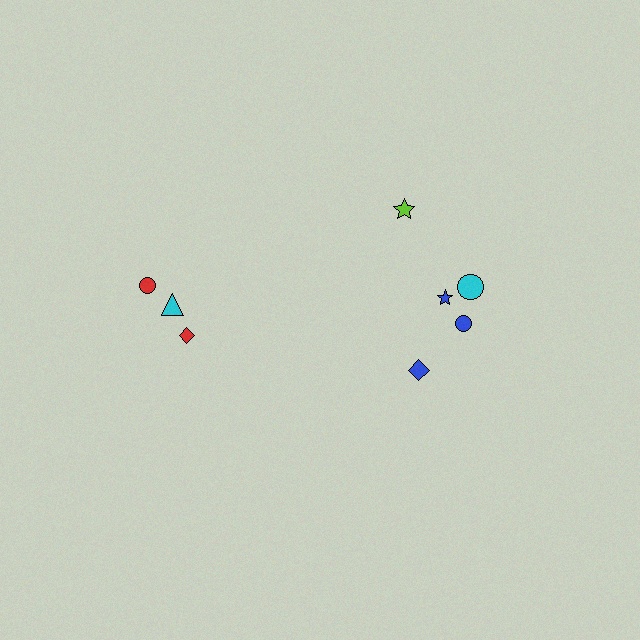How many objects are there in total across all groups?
There are 8 objects.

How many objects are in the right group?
There are 5 objects.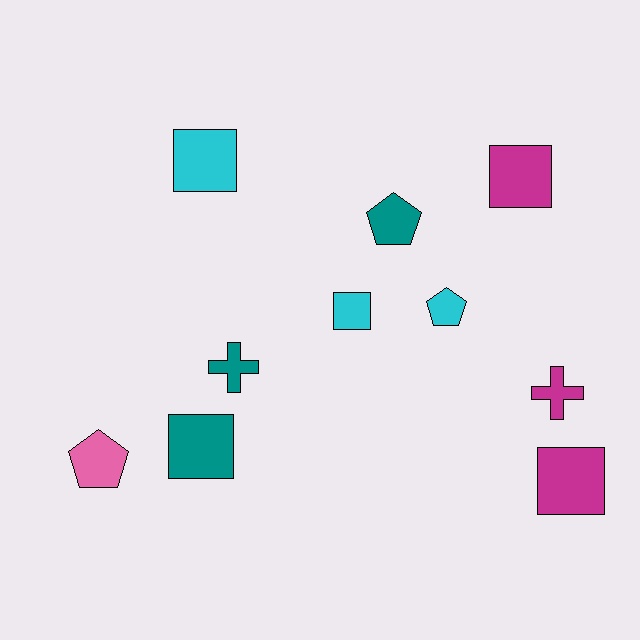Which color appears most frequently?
Cyan, with 3 objects.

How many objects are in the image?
There are 10 objects.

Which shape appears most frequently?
Square, with 5 objects.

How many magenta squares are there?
There are 2 magenta squares.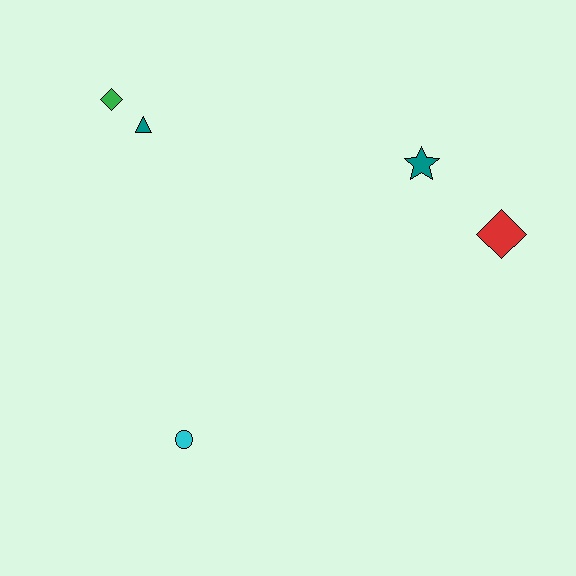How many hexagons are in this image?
There are no hexagons.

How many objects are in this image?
There are 5 objects.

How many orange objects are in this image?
There are no orange objects.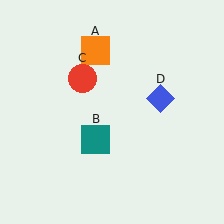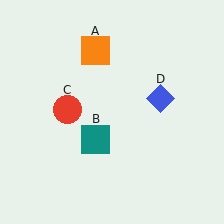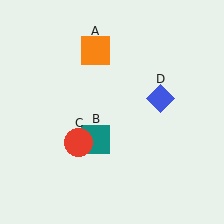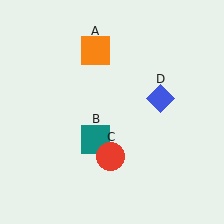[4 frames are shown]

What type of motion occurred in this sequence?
The red circle (object C) rotated counterclockwise around the center of the scene.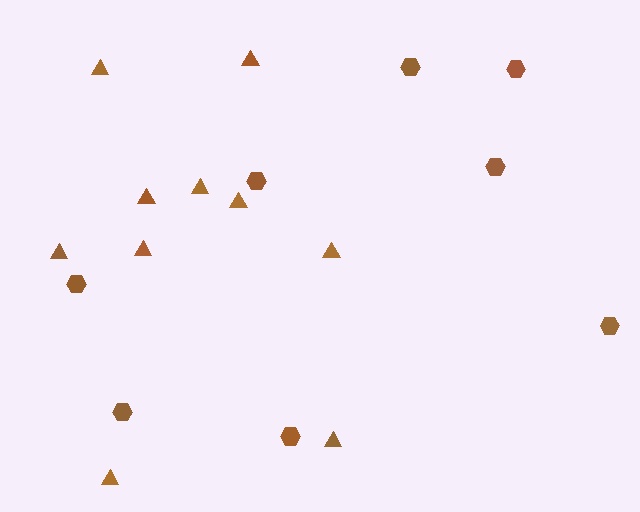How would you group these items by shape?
There are 2 groups: one group of triangles (10) and one group of hexagons (8).